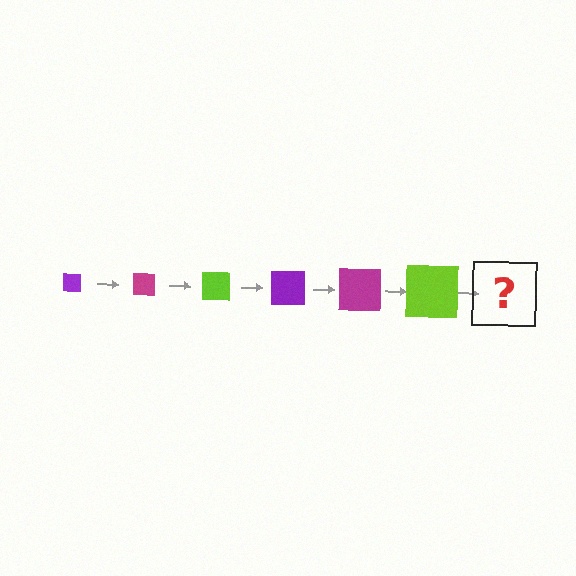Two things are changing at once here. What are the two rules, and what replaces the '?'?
The two rules are that the square grows larger each step and the color cycles through purple, magenta, and lime. The '?' should be a purple square, larger than the previous one.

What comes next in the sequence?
The next element should be a purple square, larger than the previous one.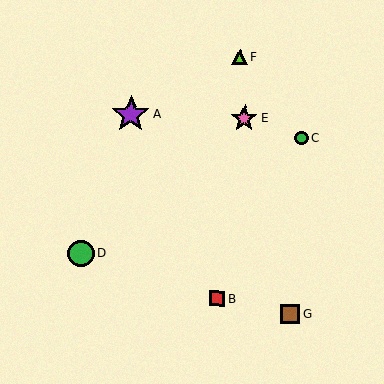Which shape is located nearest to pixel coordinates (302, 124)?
The green circle (labeled C) at (301, 138) is nearest to that location.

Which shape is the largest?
The purple star (labeled A) is the largest.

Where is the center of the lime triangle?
The center of the lime triangle is at (240, 57).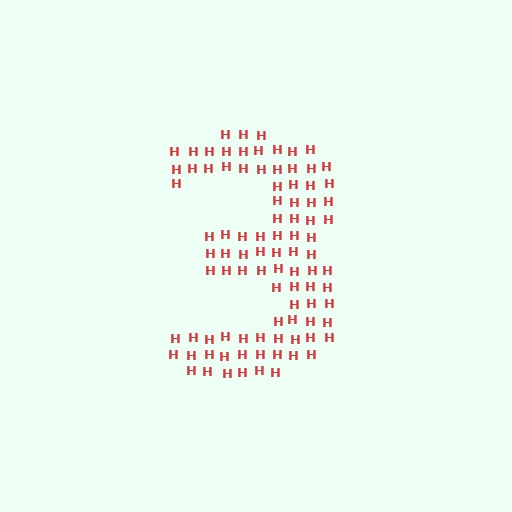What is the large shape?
The large shape is the digit 3.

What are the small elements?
The small elements are letter H's.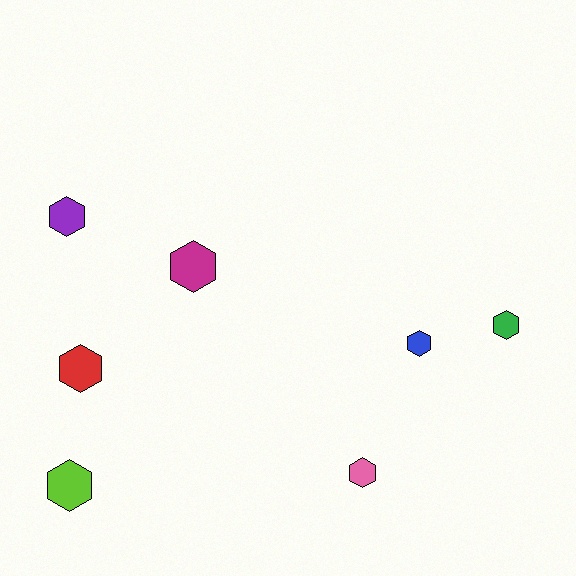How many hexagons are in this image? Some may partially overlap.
There are 7 hexagons.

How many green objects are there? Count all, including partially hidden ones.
There is 1 green object.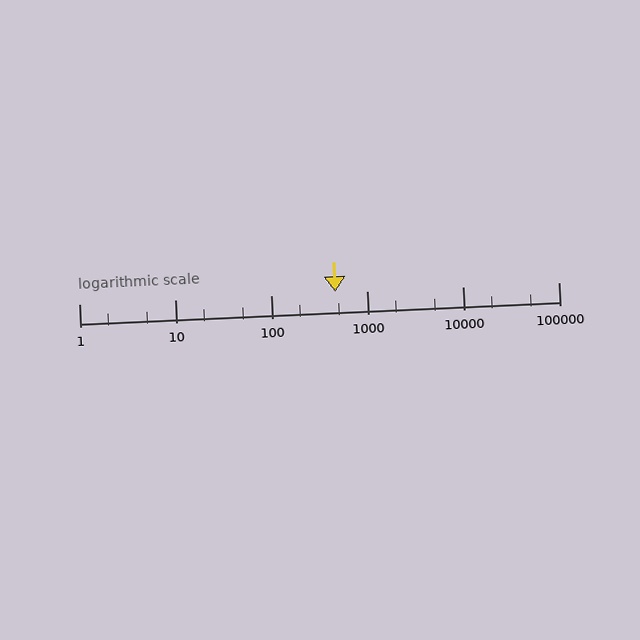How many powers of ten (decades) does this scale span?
The scale spans 5 decades, from 1 to 100000.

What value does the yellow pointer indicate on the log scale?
The pointer indicates approximately 470.